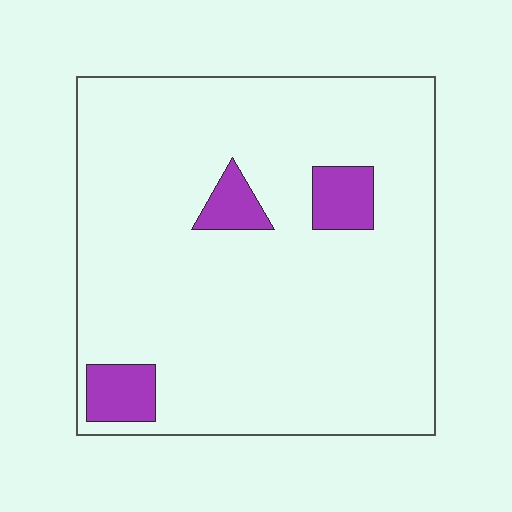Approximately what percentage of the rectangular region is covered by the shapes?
Approximately 10%.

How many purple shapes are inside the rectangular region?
3.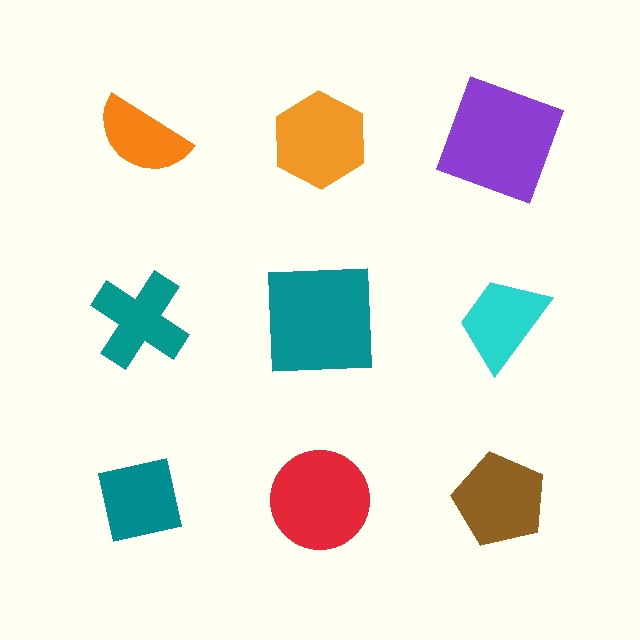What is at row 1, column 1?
An orange semicircle.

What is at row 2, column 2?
A teal square.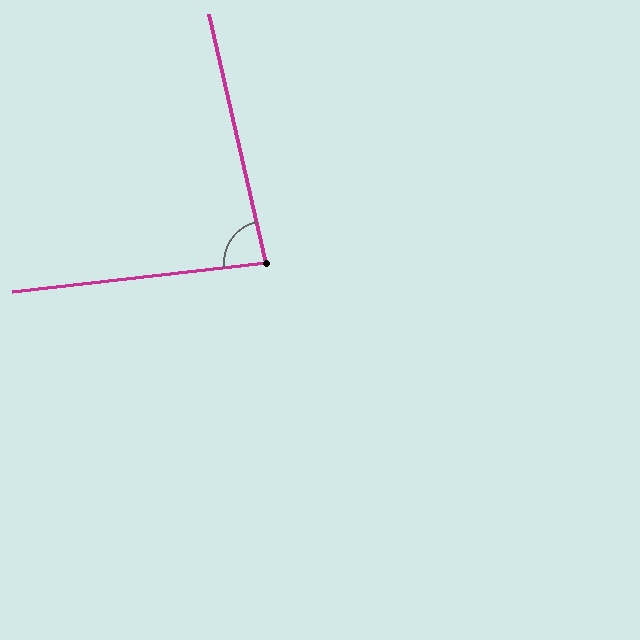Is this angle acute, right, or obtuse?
It is acute.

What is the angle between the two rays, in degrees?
Approximately 84 degrees.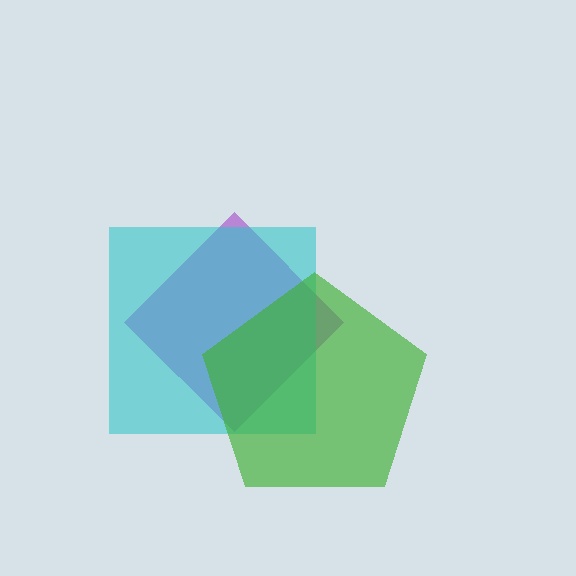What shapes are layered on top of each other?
The layered shapes are: a purple diamond, a cyan square, a green pentagon.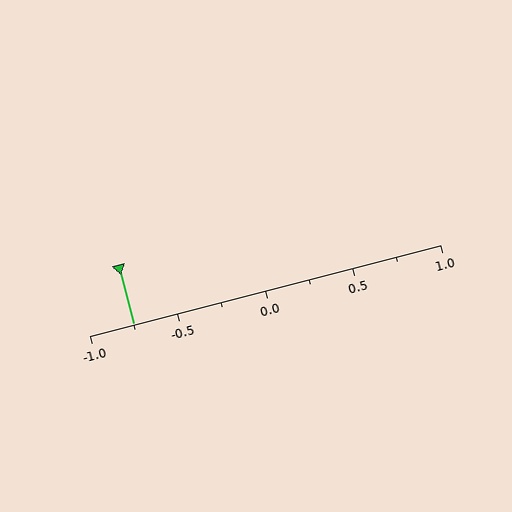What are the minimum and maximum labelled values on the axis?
The axis runs from -1.0 to 1.0.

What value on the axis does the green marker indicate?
The marker indicates approximately -0.75.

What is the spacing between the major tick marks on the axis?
The major ticks are spaced 0.5 apart.